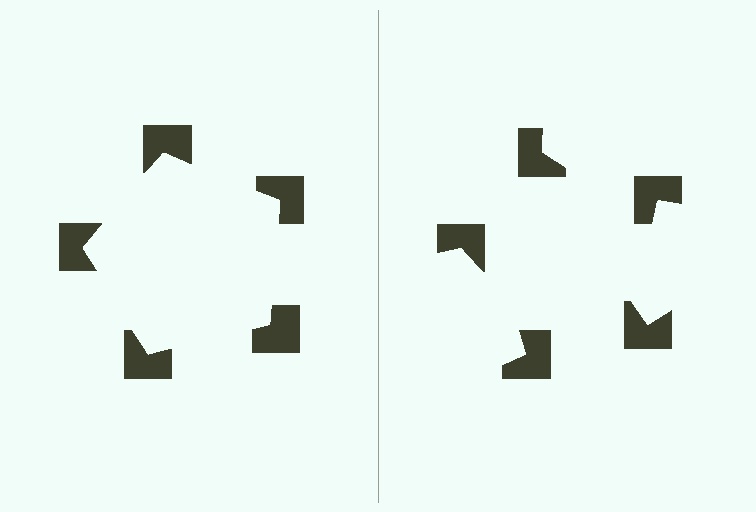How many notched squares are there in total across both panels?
10 — 5 on each side.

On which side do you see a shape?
An illusory pentagon appears on the left side. On the right side the wedge cuts are rotated, so no coherent shape forms.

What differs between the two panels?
The notched squares are positioned identically on both sides; only the wedge orientations differ. On the left they align to a pentagon; on the right they are misaligned.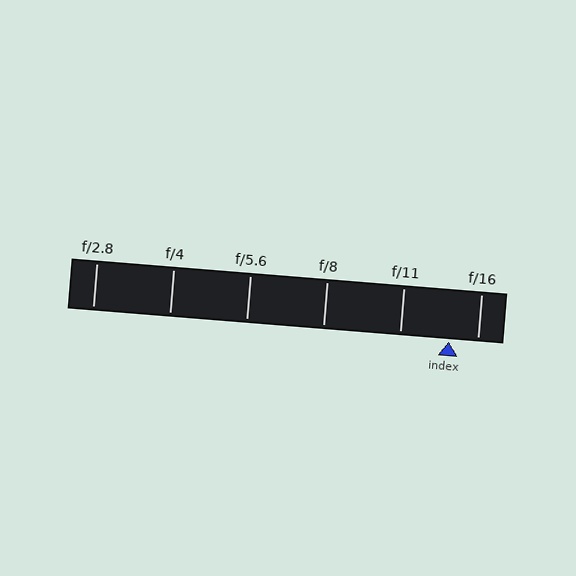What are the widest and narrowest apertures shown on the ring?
The widest aperture shown is f/2.8 and the narrowest is f/16.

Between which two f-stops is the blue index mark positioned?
The index mark is between f/11 and f/16.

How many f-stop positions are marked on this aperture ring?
There are 6 f-stop positions marked.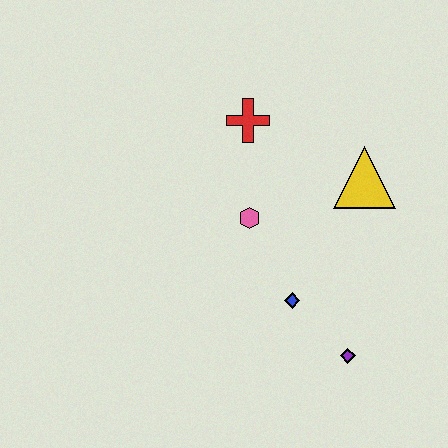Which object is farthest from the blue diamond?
The red cross is farthest from the blue diamond.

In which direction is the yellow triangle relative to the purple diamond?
The yellow triangle is above the purple diamond.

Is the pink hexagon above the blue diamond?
Yes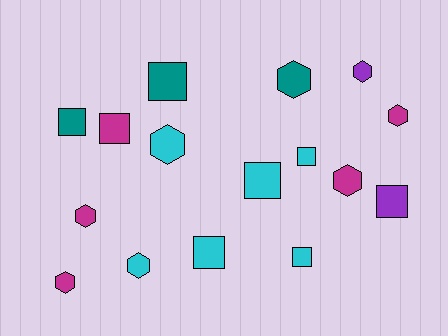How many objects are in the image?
There are 16 objects.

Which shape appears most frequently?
Hexagon, with 8 objects.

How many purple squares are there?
There is 1 purple square.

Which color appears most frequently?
Cyan, with 6 objects.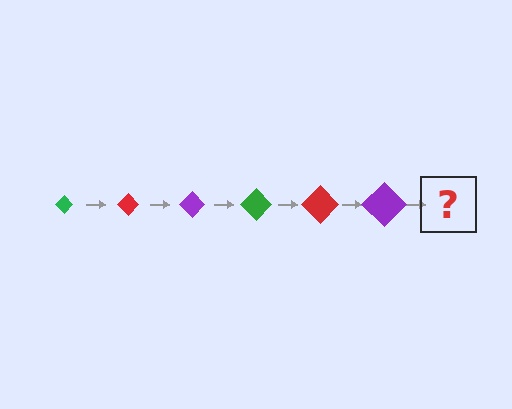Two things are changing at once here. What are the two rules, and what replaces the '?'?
The two rules are that the diamond grows larger each step and the color cycles through green, red, and purple. The '?' should be a green diamond, larger than the previous one.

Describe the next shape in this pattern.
It should be a green diamond, larger than the previous one.